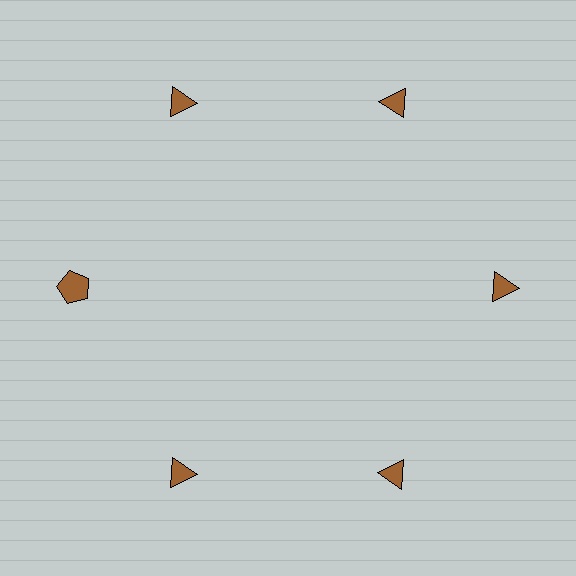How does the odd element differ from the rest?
It has a different shape: pentagon instead of triangle.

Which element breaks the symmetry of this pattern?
The brown pentagon at roughly the 9 o'clock position breaks the symmetry. All other shapes are brown triangles.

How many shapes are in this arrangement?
There are 6 shapes arranged in a ring pattern.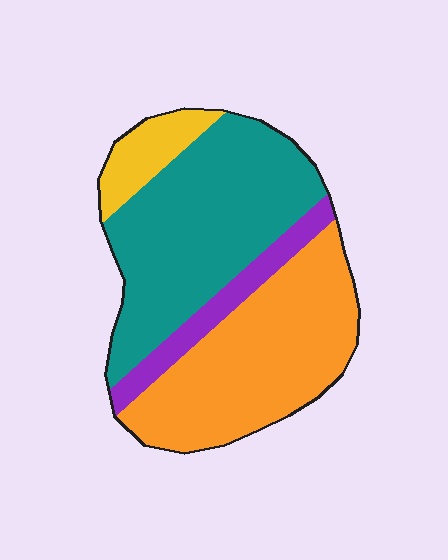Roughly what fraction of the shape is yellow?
Yellow takes up about one tenth (1/10) of the shape.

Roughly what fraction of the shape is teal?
Teal takes up about two fifths (2/5) of the shape.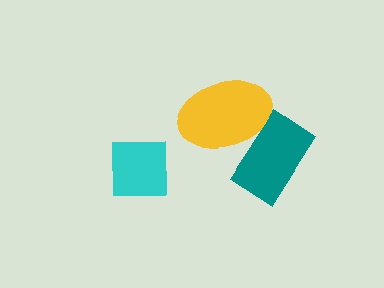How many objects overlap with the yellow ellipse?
1 object overlaps with the yellow ellipse.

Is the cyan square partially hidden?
No, no other shape covers it.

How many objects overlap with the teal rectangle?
1 object overlaps with the teal rectangle.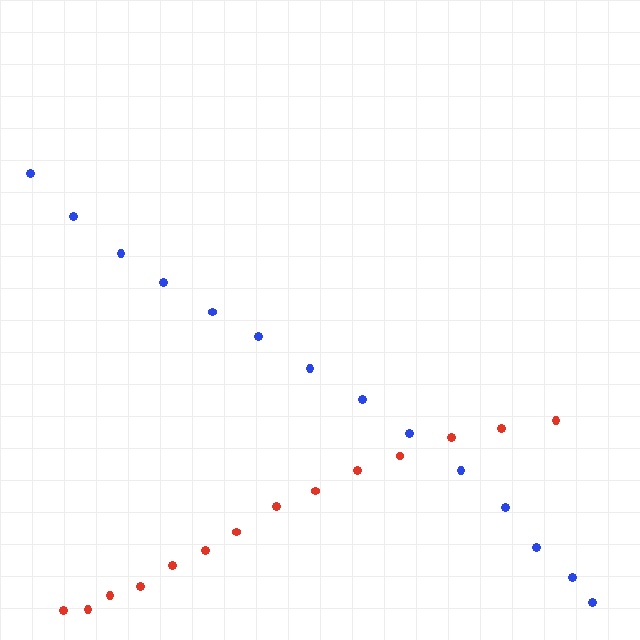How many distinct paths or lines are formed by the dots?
There are 2 distinct paths.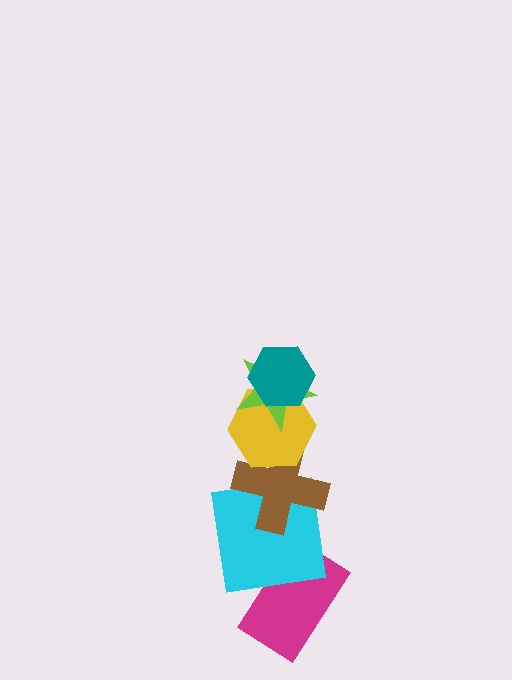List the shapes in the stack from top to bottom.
From top to bottom: the teal hexagon, the lime star, the yellow hexagon, the brown cross, the cyan square, the magenta rectangle.